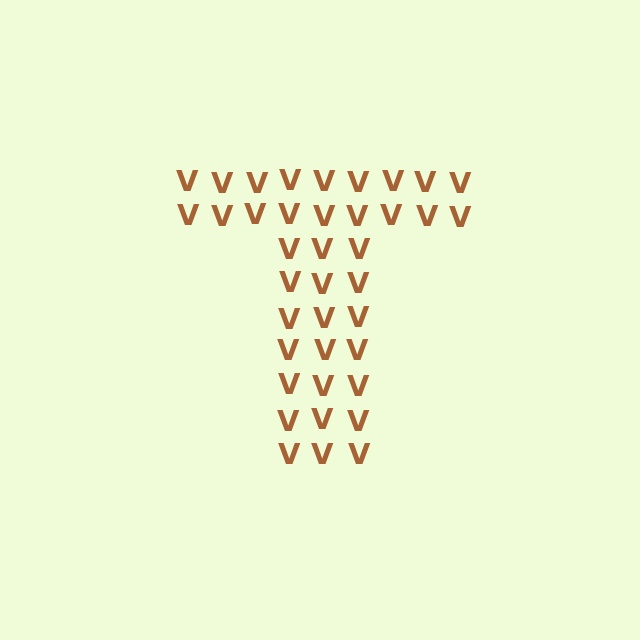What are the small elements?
The small elements are letter V's.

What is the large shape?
The large shape is the letter T.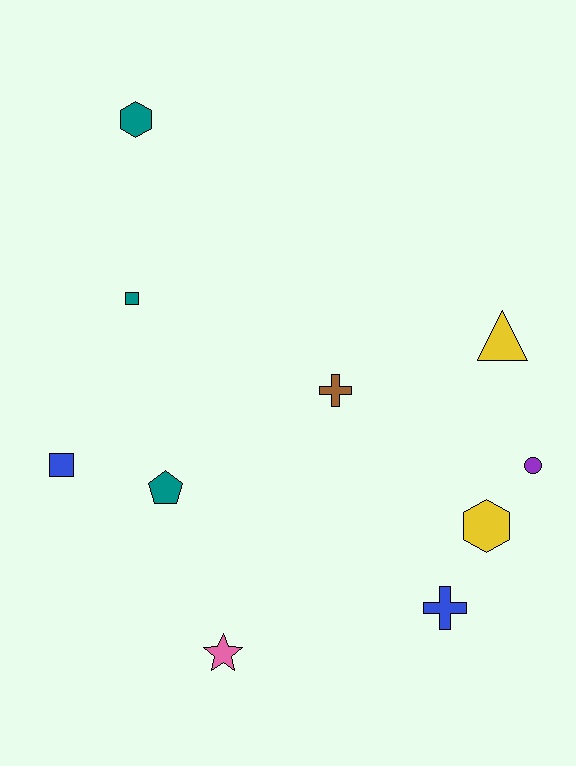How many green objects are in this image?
There are no green objects.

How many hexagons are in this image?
There are 2 hexagons.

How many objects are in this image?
There are 10 objects.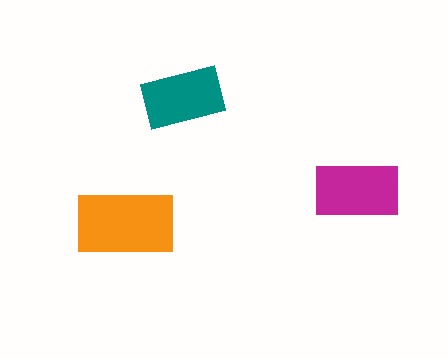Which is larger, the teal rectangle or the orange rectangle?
The orange one.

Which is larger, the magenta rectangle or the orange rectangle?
The orange one.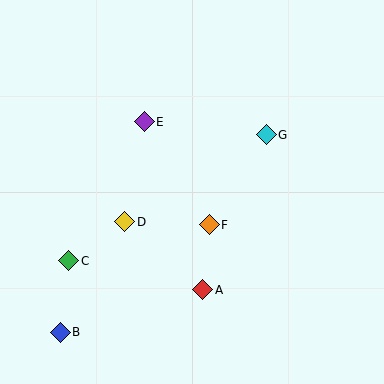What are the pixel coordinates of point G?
Point G is at (266, 135).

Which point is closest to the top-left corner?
Point E is closest to the top-left corner.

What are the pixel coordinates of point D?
Point D is at (125, 222).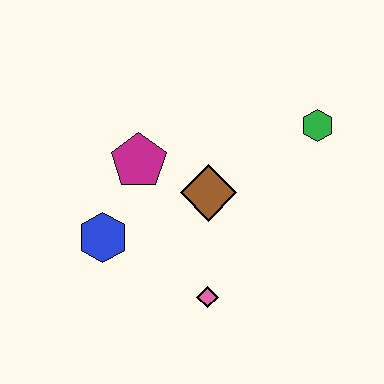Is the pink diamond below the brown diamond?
Yes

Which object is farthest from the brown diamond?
The green hexagon is farthest from the brown diamond.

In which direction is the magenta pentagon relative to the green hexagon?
The magenta pentagon is to the left of the green hexagon.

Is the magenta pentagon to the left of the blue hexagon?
No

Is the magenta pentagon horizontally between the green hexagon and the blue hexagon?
Yes